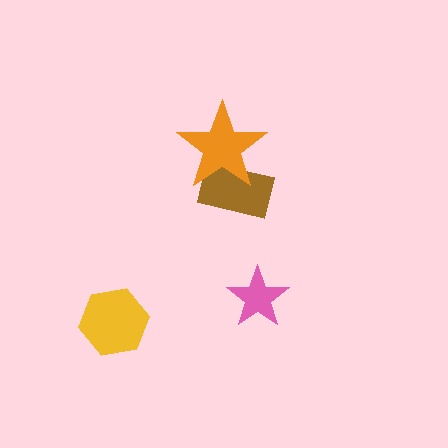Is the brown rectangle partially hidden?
Yes, it is partially covered by another shape.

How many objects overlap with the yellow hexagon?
0 objects overlap with the yellow hexagon.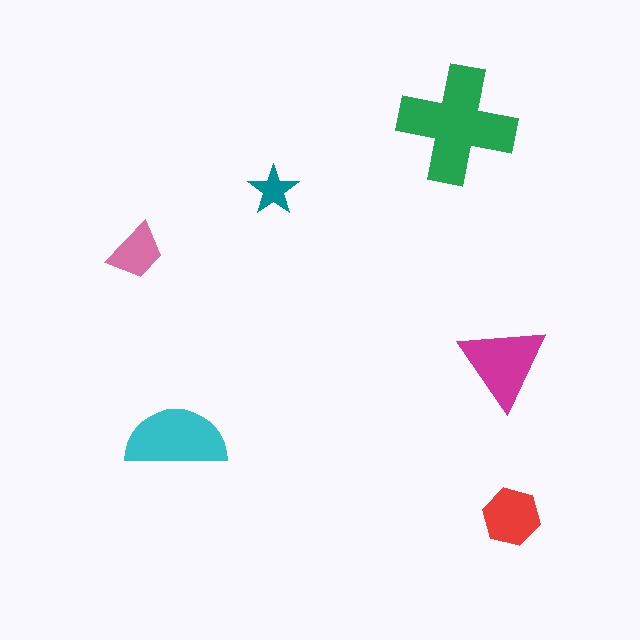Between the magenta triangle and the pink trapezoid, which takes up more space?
The magenta triangle.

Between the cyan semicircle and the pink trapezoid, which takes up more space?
The cyan semicircle.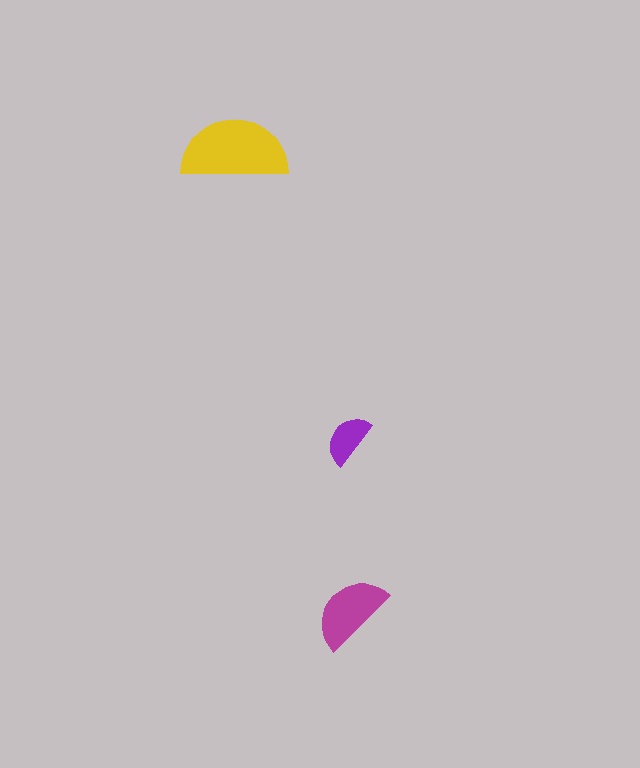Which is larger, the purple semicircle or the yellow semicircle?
The yellow one.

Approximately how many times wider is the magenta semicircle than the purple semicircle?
About 1.5 times wider.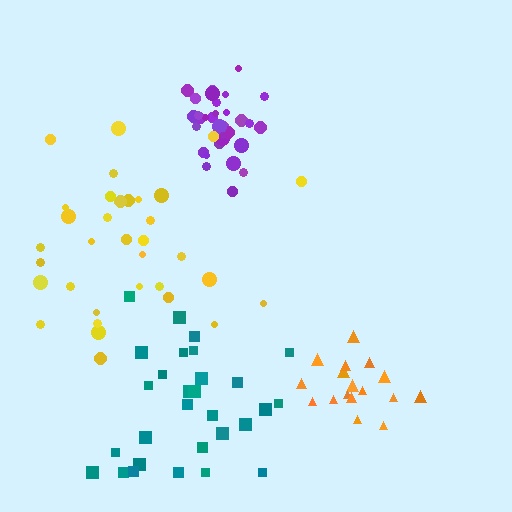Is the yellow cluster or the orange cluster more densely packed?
Orange.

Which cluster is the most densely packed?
Purple.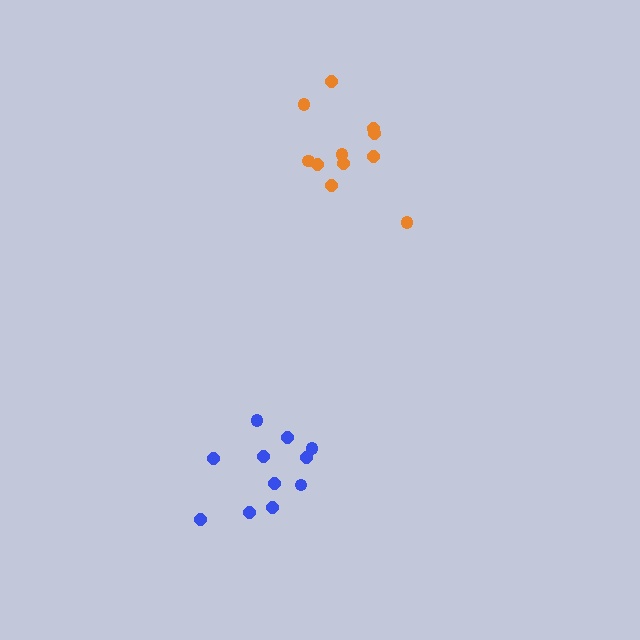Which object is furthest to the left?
The blue cluster is leftmost.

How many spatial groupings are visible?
There are 2 spatial groupings.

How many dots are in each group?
Group 1: 11 dots, Group 2: 11 dots (22 total).